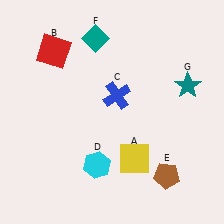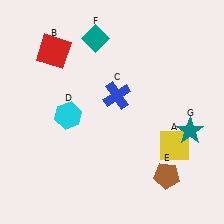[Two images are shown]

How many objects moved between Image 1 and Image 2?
3 objects moved between the two images.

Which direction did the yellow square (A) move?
The yellow square (A) moved right.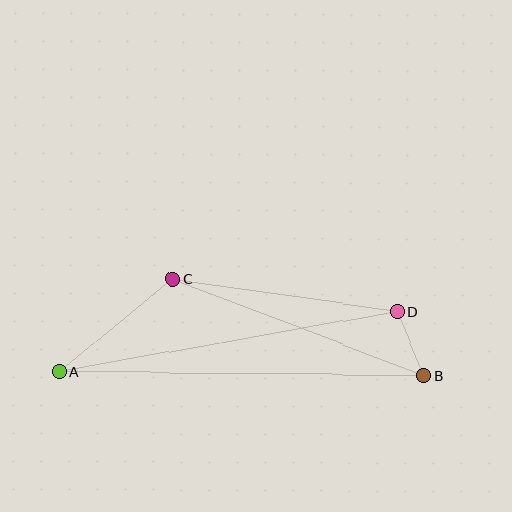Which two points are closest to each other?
Points B and D are closest to each other.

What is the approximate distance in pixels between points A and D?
The distance between A and D is approximately 343 pixels.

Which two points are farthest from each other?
Points A and B are farthest from each other.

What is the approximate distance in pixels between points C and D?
The distance between C and D is approximately 227 pixels.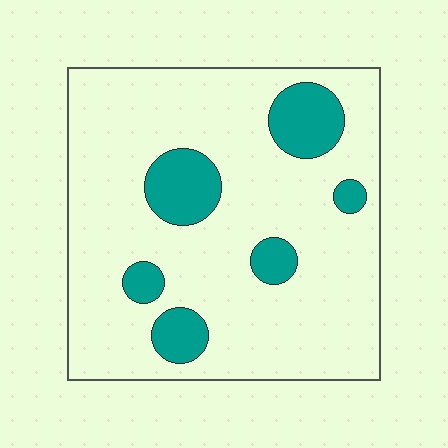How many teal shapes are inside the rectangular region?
6.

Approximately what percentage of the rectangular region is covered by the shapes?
Approximately 15%.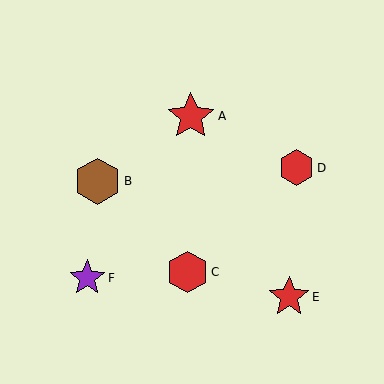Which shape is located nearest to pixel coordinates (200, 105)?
The red star (labeled A) at (191, 116) is nearest to that location.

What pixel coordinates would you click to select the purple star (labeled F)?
Click at (87, 278) to select the purple star F.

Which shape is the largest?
The red star (labeled A) is the largest.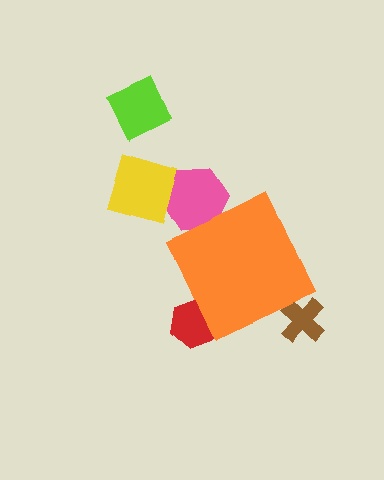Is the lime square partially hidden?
No, the lime square is fully visible.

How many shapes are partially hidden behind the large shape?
3 shapes are partially hidden.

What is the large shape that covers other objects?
An orange diamond.